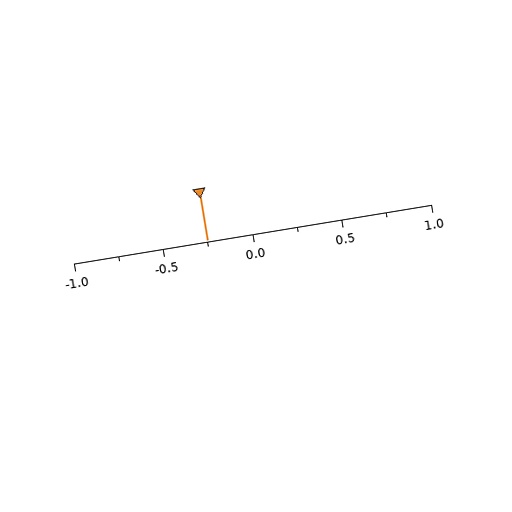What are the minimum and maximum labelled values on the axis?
The axis runs from -1.0 to 1.0.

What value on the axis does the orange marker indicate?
The marker indicates approximately -0.25.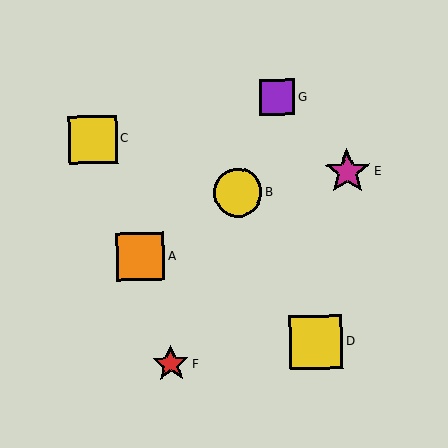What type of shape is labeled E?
Shape E is a magenta star.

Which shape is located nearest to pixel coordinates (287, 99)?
The purple square (labeled G) at (277, 97) is nearest to that location.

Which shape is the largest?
The yellow square (labeled D) is the largest.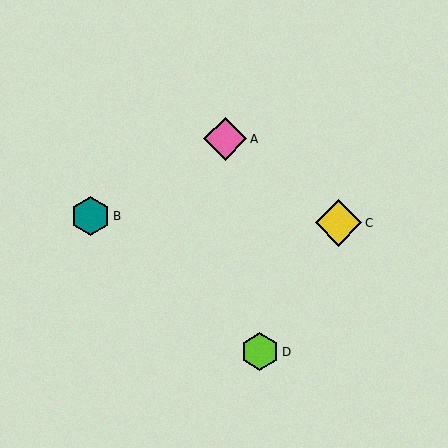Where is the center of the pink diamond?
The center of the pink diamond is at (225, 139).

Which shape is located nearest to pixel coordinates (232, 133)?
The pink diamond (labeled A) at (225, 139) is nearest to that location.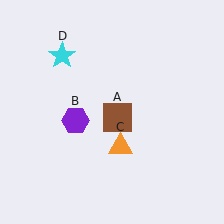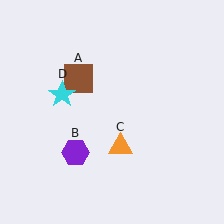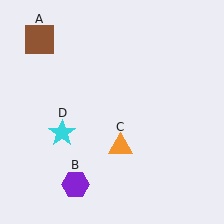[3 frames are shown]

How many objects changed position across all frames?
3 objects changed position: brown square (object A), purple hexagon (object B), cyan star (object D).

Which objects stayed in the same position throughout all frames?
Orange triangle (object C) remained stationary.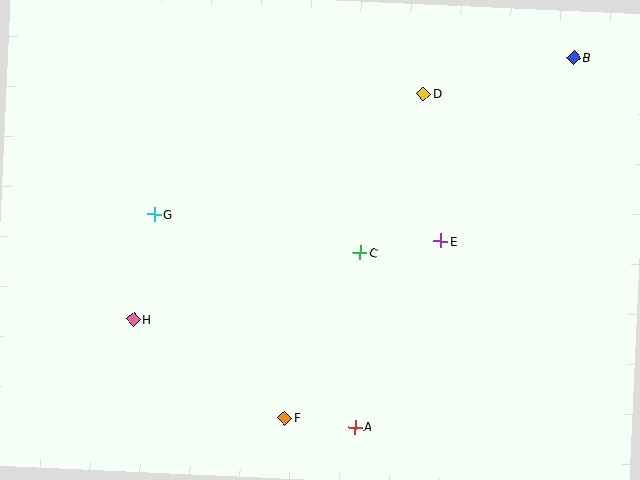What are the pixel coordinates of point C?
Point C is at (360, 253).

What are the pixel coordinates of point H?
Point H is at (134, 319).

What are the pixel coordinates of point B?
Point B is at (574, 58).